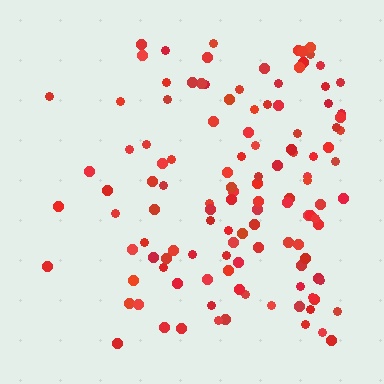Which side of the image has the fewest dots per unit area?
The left.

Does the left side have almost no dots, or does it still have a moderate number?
Still a moderate number, just noticeably fewer than the right.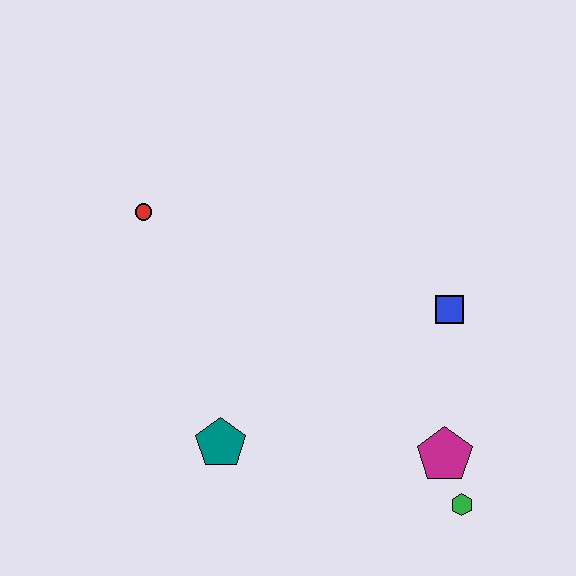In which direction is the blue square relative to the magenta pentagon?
The blue square is above the magenta pentagon.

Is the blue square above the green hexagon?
Yes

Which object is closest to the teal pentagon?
The magenta pentagon is closest to the teal pentagon.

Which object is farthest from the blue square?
The red circle is farthest from the blue square.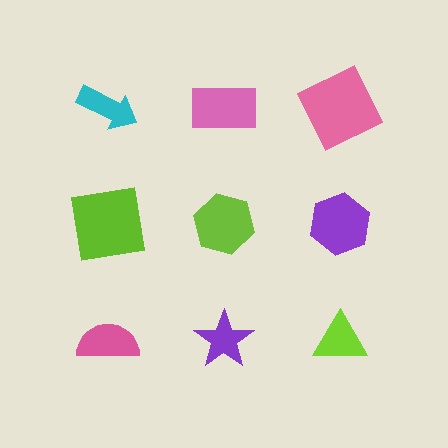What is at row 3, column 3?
A lime triangle.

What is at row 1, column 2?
A pink rectangle.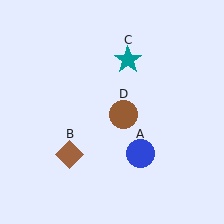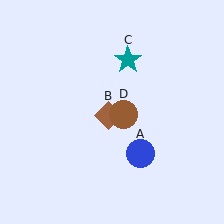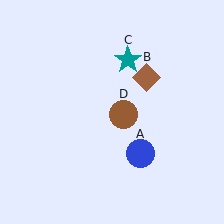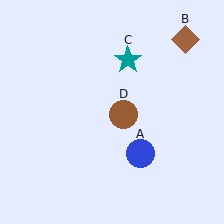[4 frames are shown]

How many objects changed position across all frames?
1 object changed position: brown diamond (object B).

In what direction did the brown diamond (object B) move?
The brown diamond (object B) moved up and to the right.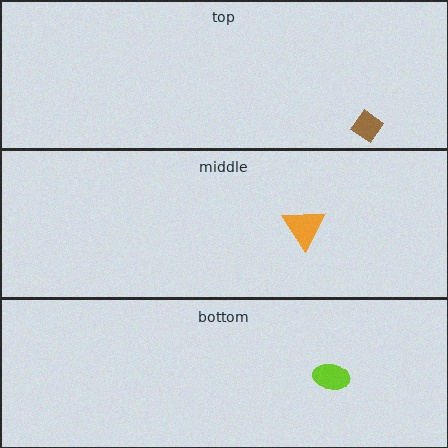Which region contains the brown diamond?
The top region.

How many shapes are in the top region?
1.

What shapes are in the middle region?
The orange triangle.